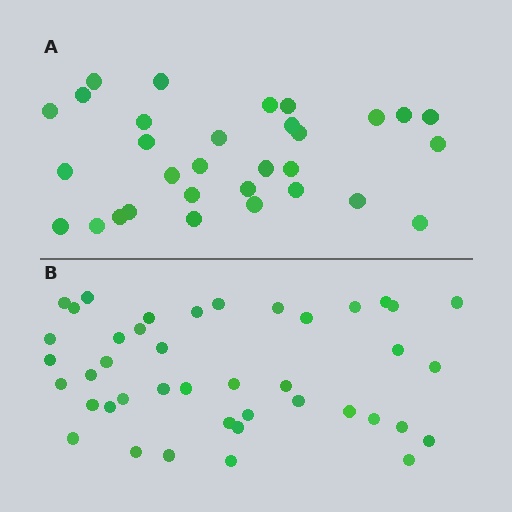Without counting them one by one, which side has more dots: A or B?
Region B (the bottom region) has more dots.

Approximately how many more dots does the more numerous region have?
Region B has roughly 12 or so more dots than region A.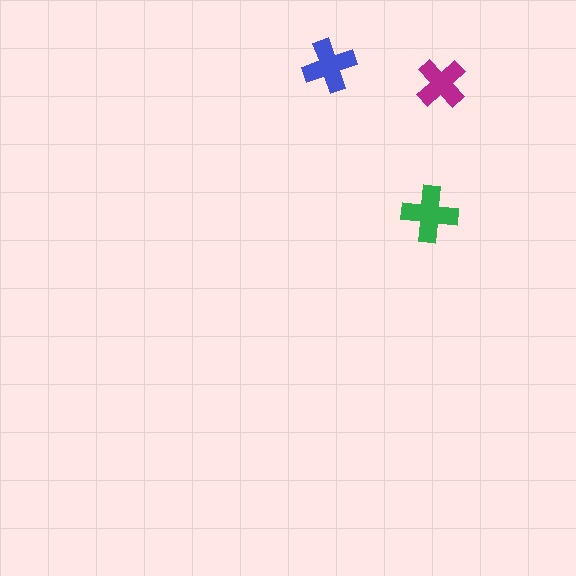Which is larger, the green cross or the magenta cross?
The green one.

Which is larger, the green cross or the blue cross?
The green one.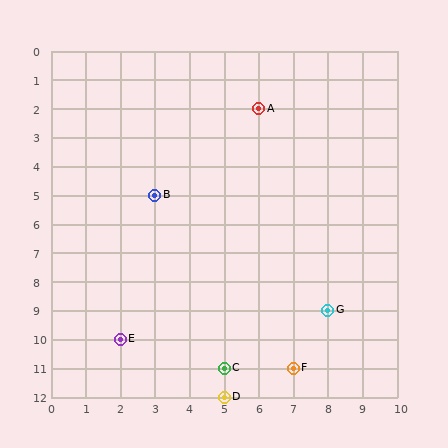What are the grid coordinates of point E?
Point E is at grid coordinates (2, 10).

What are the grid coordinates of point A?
Point A is at grid coordinates (6, 2).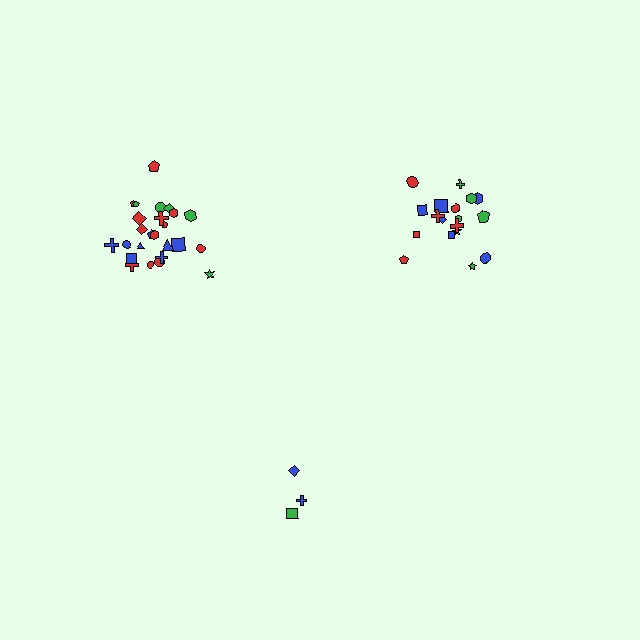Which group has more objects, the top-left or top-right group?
The top-left group.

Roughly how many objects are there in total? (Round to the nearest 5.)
Roughly 45 objects in total.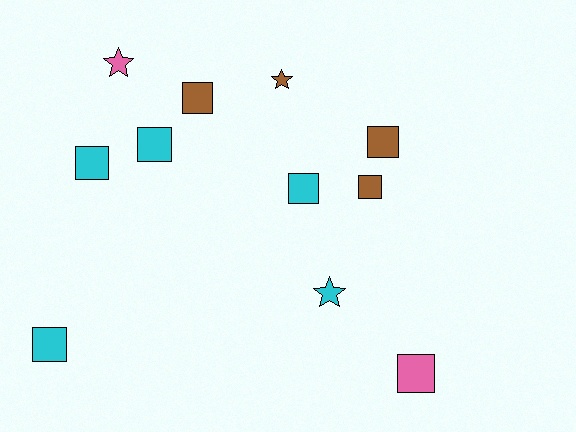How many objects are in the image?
There are 11 objects.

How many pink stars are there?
There is 1 pink star.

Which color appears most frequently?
Cyan, with 5 objects.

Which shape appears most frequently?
Square, with 8 objects.